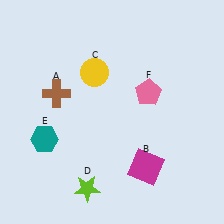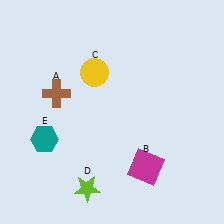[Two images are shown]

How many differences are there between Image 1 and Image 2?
There is 1 difference between the two images.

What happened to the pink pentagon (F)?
The pink pentagon (F) was removed in Image 2. It was in the top-right area of Image 1.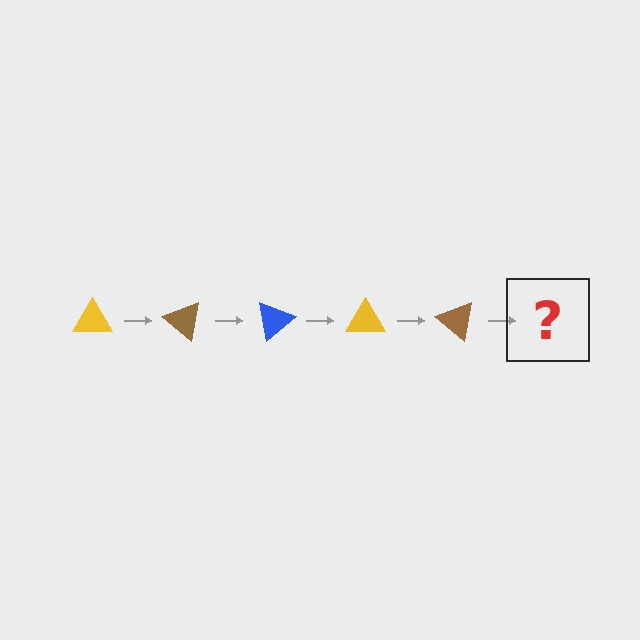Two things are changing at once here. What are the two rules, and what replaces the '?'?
The two rules are that it rotates 40 degrees each step and the color cycles through yellow, brown, and blue. The '?' should be a blue triangle, rotated 200 degrees from the start.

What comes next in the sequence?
The next element should be a blue triangle, rotated 200 degrees from the start.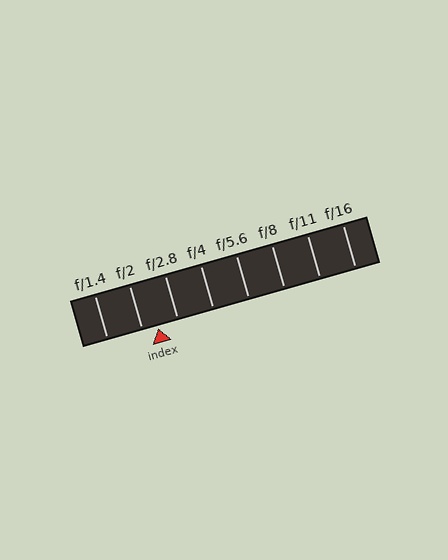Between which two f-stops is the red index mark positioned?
The index mark is between f/2 and f/2.8.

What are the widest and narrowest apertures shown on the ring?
The widest aperture shown is f/1.4 and the narrowest is f/16.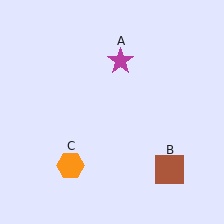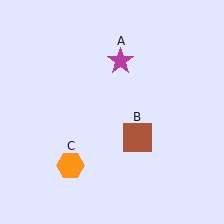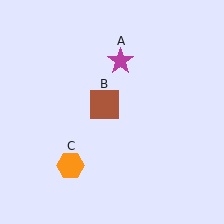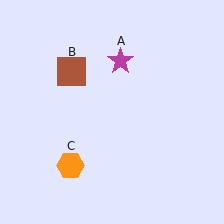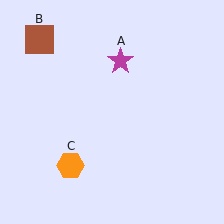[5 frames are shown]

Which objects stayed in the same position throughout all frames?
Magenta star (object A) and orange hexagon (object C) remained stationary.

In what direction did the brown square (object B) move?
The brown square (object B) moved up and to the left.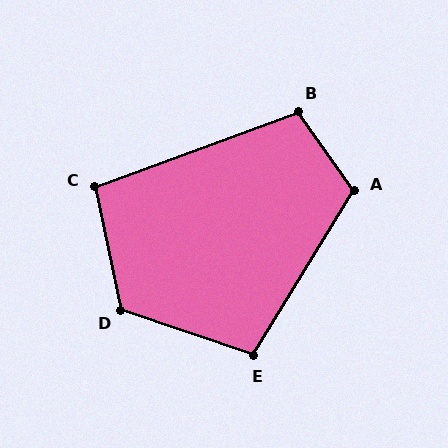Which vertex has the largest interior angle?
D, at approximately 121 degrees.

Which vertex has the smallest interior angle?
C, at approximately 98 degrees.